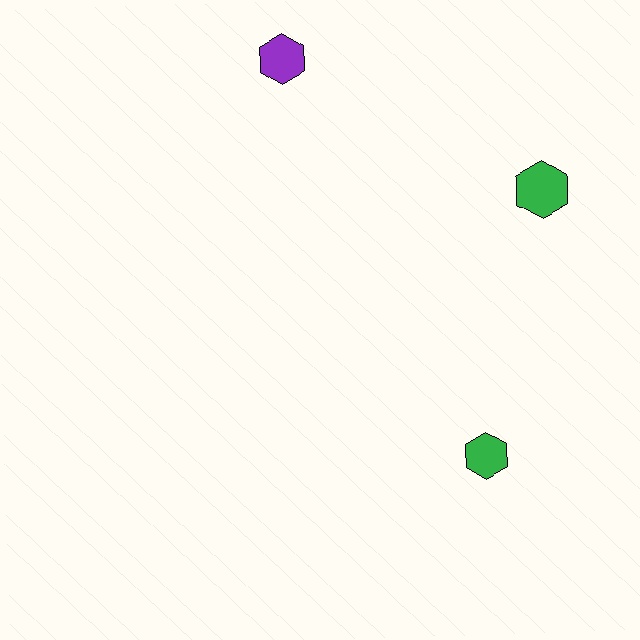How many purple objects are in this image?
There is 1 purple object.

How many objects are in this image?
There are 3 objects.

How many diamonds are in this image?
There are no diamonds.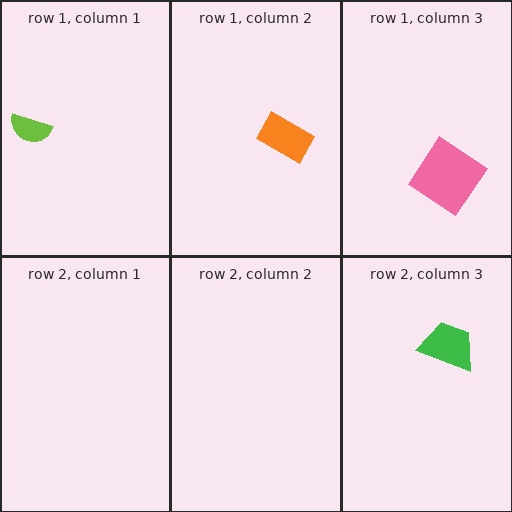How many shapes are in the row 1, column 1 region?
1.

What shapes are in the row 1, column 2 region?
The orange rectangle.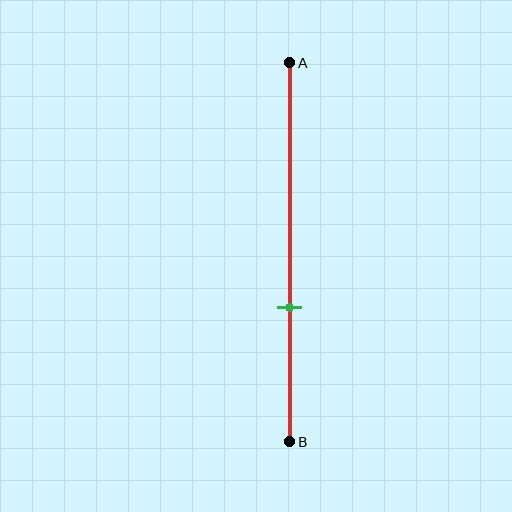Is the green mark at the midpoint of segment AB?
No, the mark is at about 65% from A, not at the 50% midpoint.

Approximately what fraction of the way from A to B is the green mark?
The green mark is approximately 65% of the way from A to B.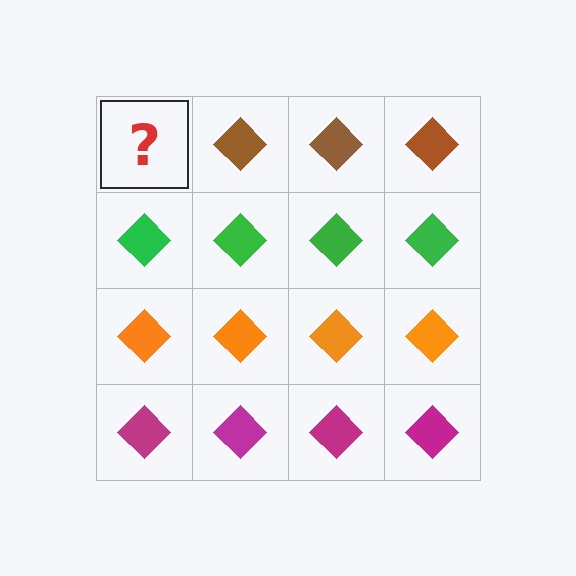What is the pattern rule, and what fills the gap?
The rule is that each row has a consistent color. The gap should be filled with a brown diamond.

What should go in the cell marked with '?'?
The missing cell should contain a brown diamond.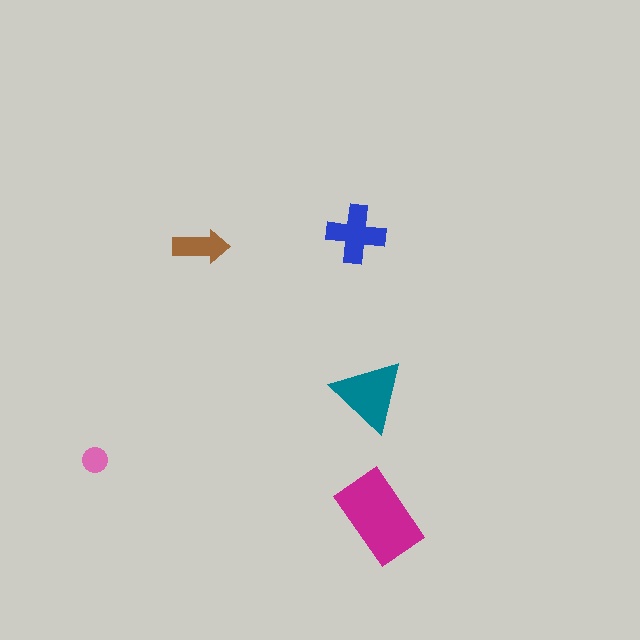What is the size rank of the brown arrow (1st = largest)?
4th.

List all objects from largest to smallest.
The magenta rectangle, the teal triangle, the blue cross, the brown arrow, the pink circle.